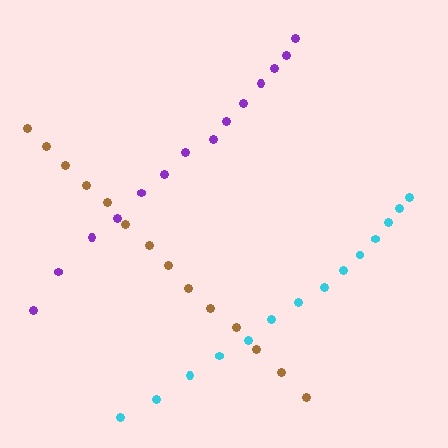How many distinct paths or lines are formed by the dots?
There are 3 distinct paths.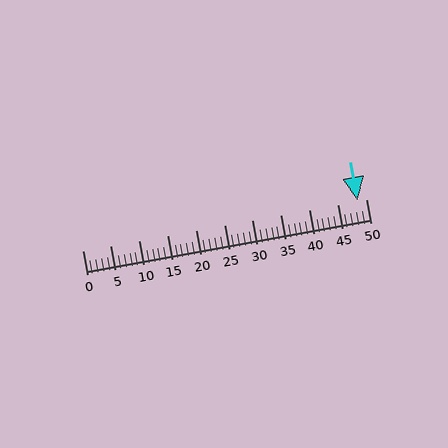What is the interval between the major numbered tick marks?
The major tick marks are spaced 5 units apart.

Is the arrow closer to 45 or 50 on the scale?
The arrow is closer to 50.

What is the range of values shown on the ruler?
The ruler shows values from 0 to 50.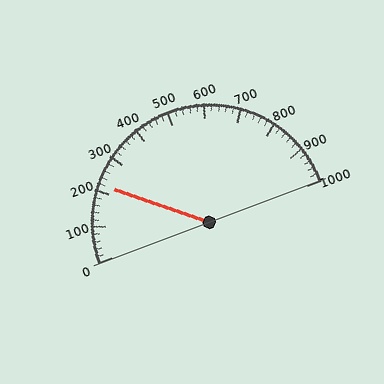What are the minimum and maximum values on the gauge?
The gauge ranges from 0 to 1000.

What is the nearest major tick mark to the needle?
The nearest major tick mark is 200.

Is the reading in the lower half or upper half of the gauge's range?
The reading is in the lower half of the range (0 to 1000).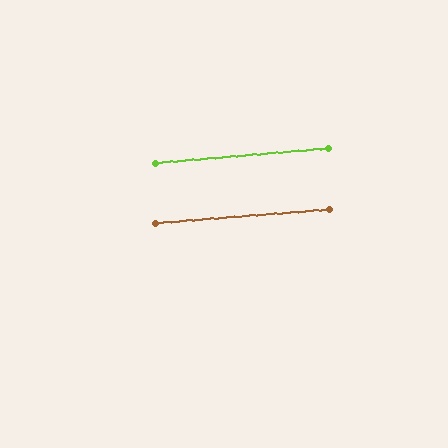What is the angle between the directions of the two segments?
Approximately 1 degree.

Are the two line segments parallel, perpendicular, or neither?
Parallel — their directions differ by only 0.6°.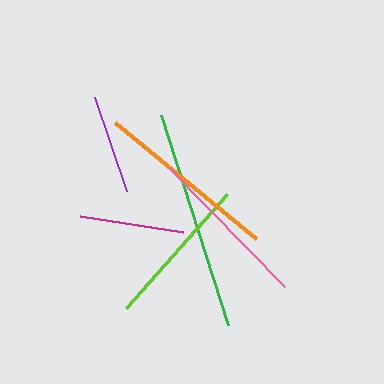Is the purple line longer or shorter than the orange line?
The orange line is longer than the purple line.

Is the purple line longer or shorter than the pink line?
The pink line is longer than the purple line.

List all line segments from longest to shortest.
From longest to shortest: green, orange, pink, lime, magenta, purple.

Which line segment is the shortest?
The purple line is the shortest at approximately 99 pixels.